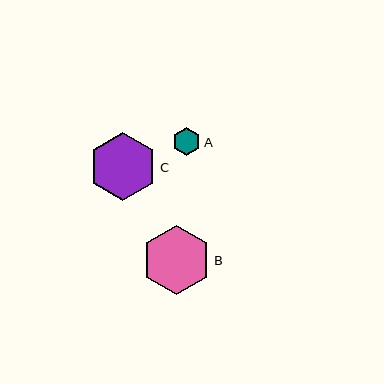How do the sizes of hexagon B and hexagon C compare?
Hexagon B and hexagon C are approximately the same size.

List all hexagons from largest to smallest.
From largest to smallest: B, C, A.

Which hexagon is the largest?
Hexagon B is the largest with a size of approximately 69 pixels.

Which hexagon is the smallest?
Hexagon A is the smallest with a size of approximately 28 pixels.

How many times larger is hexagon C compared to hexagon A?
Hexagon C is approximately 2.4 times the size of hexagon A.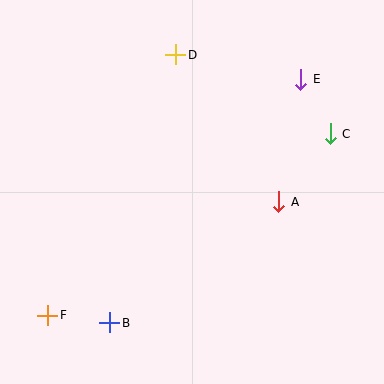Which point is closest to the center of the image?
Point A at (279, 202) is closest to the center.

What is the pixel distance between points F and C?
The distance between F and C is 336 pixels.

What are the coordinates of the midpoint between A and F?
The midpoint between A and F is at (163, 259).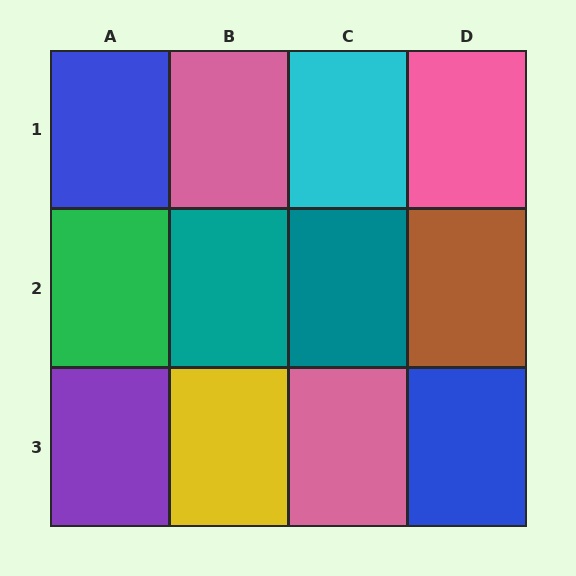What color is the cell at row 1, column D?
Pink.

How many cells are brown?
1 cell is brown.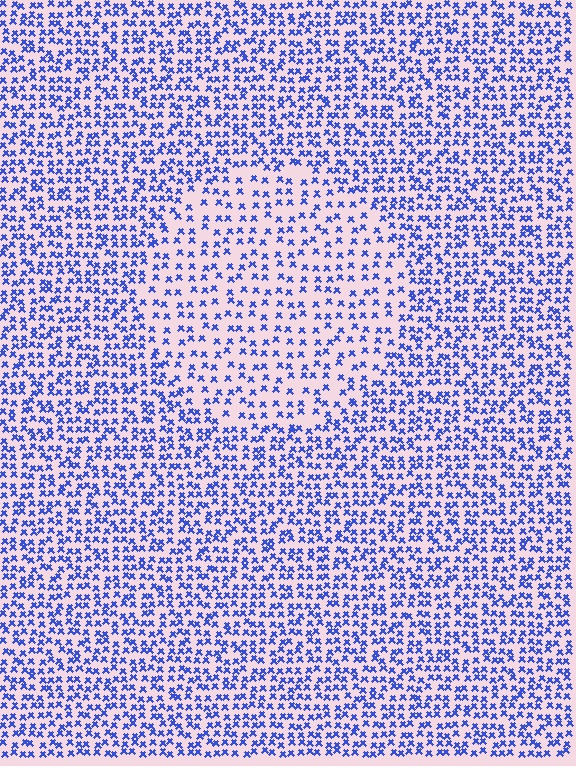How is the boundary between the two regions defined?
The boundary is defined by a change in element density (approximately 1.8x ratio). All elements are the same color, size, and shape.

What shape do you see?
I see a circle.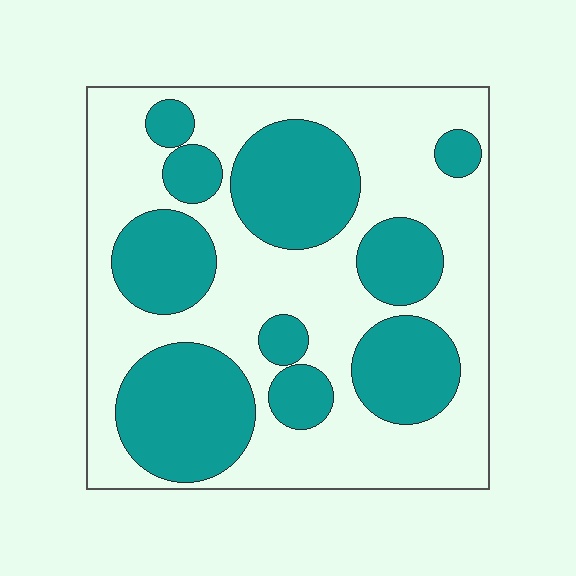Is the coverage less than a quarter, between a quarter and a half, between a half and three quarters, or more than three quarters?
Between a quarter and a half.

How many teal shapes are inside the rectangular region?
10.